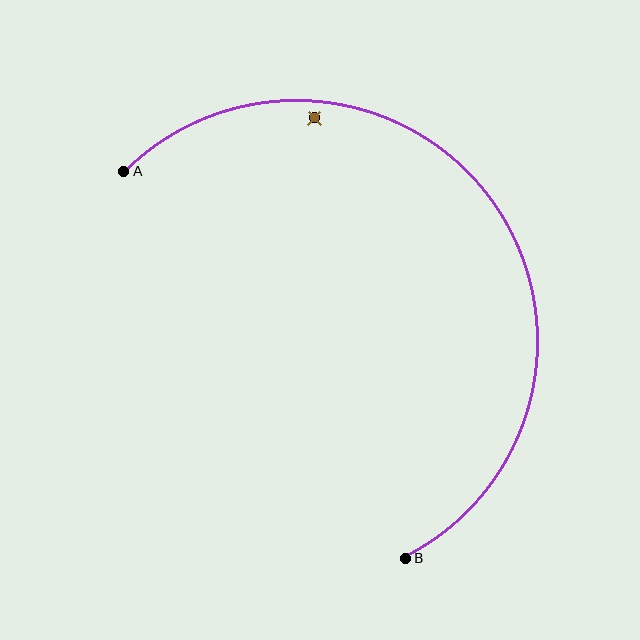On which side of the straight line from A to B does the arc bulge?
The arc bulges above and to the right of the straight line connecting A and B.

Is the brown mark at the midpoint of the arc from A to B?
No — the brown mark does not lie on the arc at all. It sits slightly inside the curve.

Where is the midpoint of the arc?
The arc midpoint is the point on the curve farthest from the straight line joining A and B. It sits above and to the right of that line.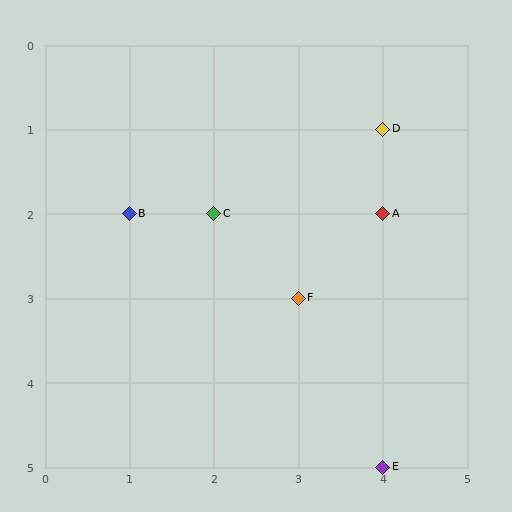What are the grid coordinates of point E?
Point E is at grid coordinates (4, 5).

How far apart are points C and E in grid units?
Points C and E are 2 columns and 3 rows apart (about 3.6 grid units diagonally).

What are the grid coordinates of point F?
Point F is at grid coordinates (3, 3).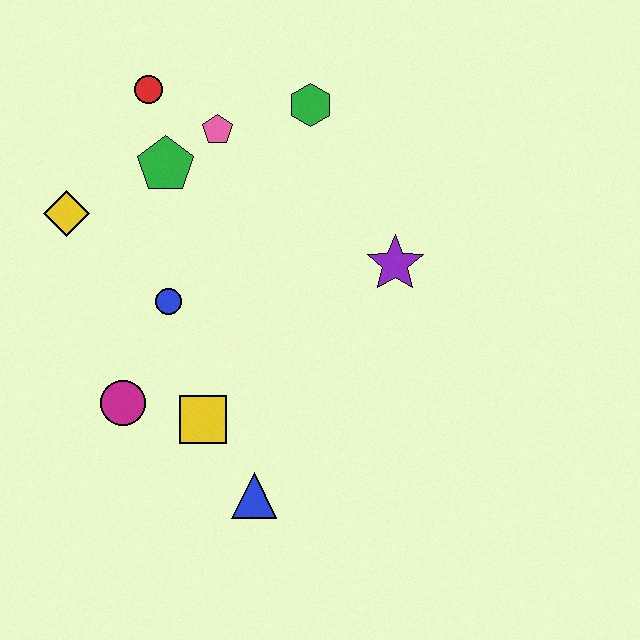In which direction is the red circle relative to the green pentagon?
The red circle is above the green pentagon.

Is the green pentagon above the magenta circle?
Yes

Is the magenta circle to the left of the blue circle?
Yes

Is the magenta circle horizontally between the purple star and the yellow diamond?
Yes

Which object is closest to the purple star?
The green hexagon is closest to the purple star.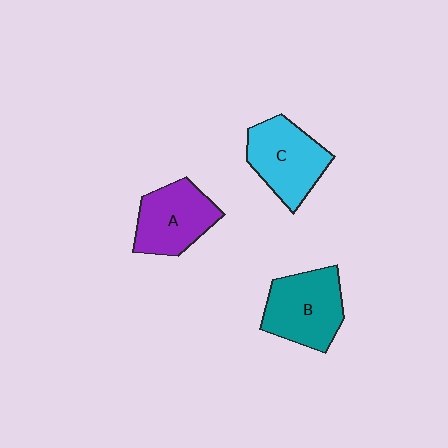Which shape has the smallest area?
Shape A (purple).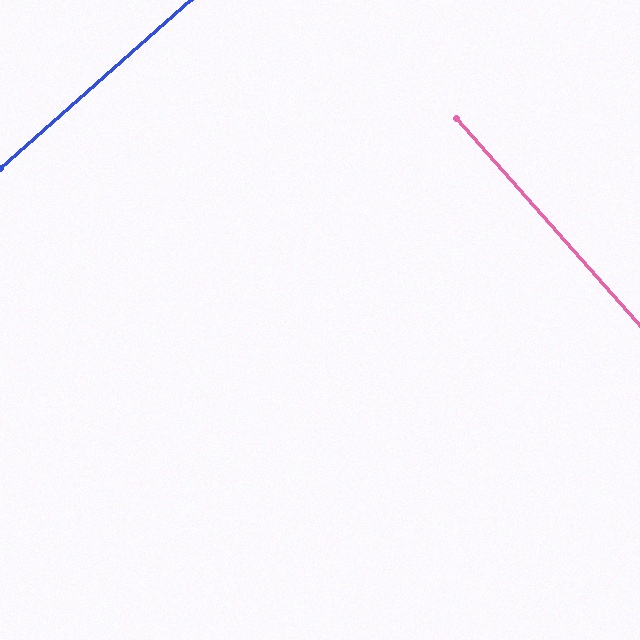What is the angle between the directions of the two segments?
Approximately 90 degrees.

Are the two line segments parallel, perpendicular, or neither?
Perpendicular — they meet at approximately 90°.